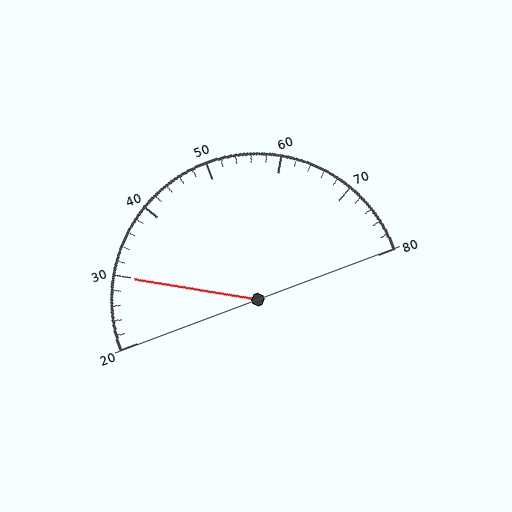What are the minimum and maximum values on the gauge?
The gauge ranges from 20 to 80.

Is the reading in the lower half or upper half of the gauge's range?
The reading is in the lower half of the range (20 to 80).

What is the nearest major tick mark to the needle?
The nearest major tick mark is 30.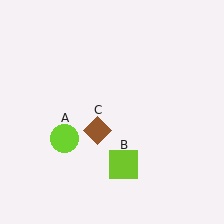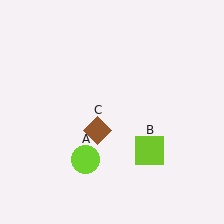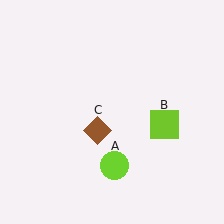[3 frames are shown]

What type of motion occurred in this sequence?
The lime circle (object A), lime square (object B) rotated counterclockwise around the center of the scene.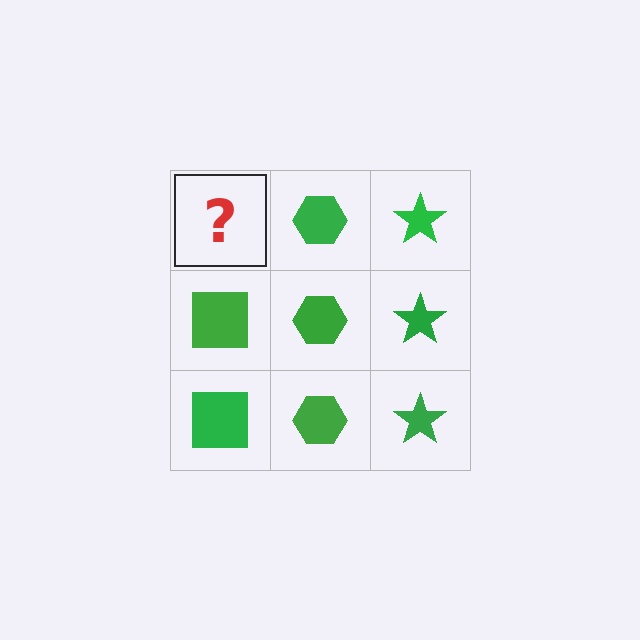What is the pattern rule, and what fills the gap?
The rule is that each column has a consistent shape. The gap should be filled with a green square.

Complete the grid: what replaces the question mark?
The question mark should be replaced with a green square.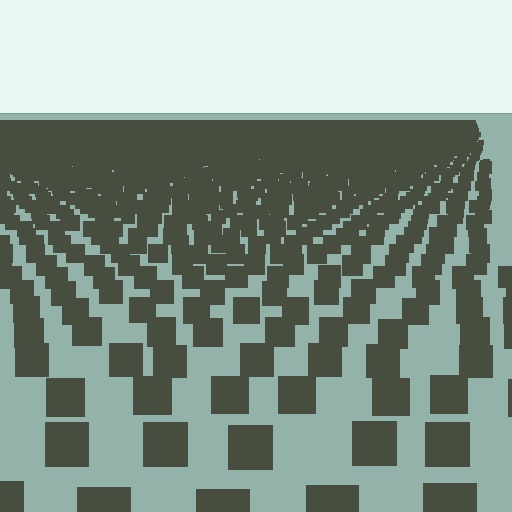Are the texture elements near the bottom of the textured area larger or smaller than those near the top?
Larger. Near the bottom, elements are closer to the viewer and appear at a bigger on-screen size.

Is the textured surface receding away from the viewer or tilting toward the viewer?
The surface is receding away from the viewer. Texture elements get smaller and denser toward the top.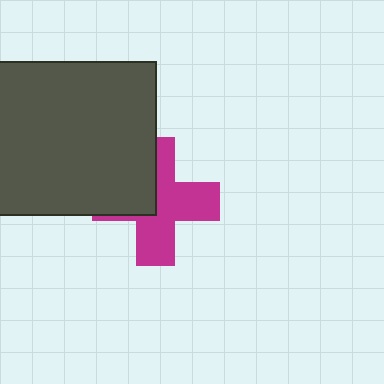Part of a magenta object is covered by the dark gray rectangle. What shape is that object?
It is a cross.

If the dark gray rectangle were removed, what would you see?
You would see the complete magenta cross.